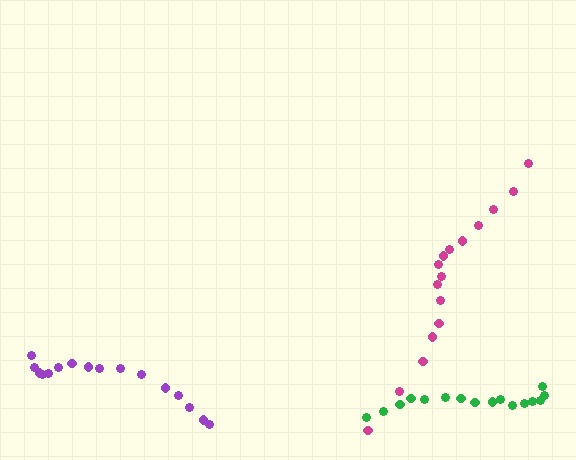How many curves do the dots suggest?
There are 3 distinct paths.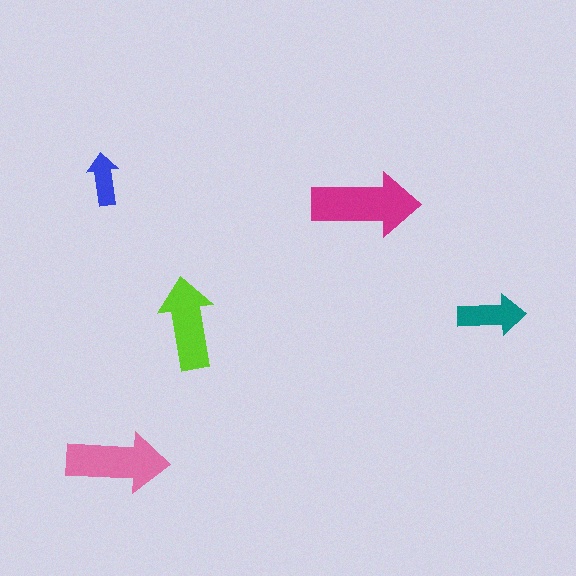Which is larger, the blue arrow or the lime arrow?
The lime one.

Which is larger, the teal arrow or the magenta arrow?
The magenta one.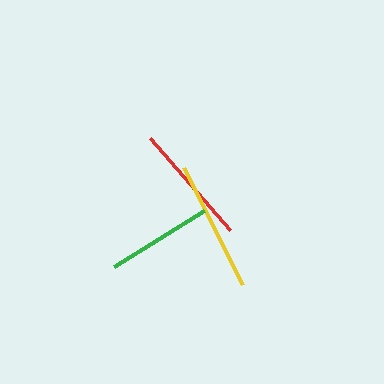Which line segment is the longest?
The yellow line is the longest at approximately 131 pixels.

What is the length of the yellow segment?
The yellow segment is approximately 131 pixels long.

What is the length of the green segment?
The green segment is approximately 106 pixels long.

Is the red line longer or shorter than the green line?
The red line is longer than the green line.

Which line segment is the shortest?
The green line is the shortest at approximately 106 pixels.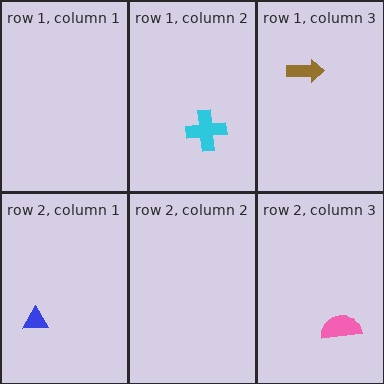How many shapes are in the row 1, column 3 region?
1.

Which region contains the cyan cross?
The row 1, column 2 region.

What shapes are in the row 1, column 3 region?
The brown arrow.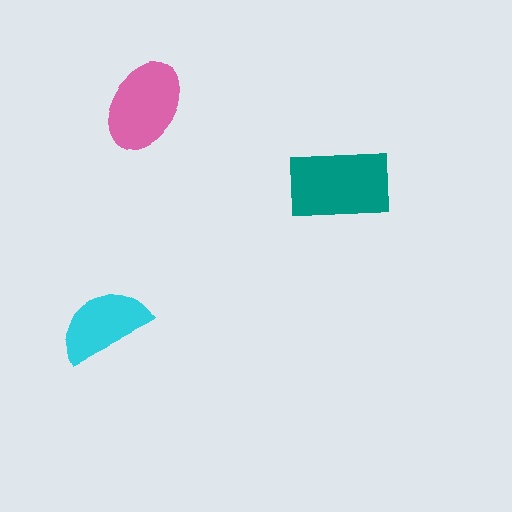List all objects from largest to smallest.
The teal rectangle, the pink ellipse, the cyan semicircle.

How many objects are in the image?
There are 3 objects in the image.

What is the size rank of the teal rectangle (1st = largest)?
1st.